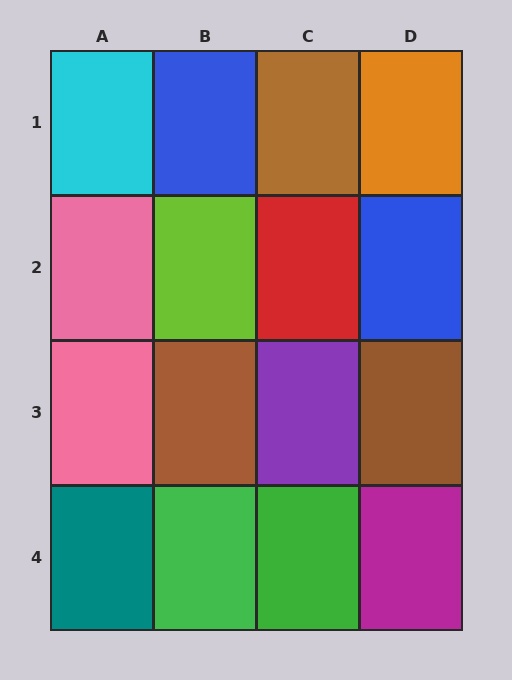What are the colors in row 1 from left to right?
Cyan, blue, brown, orange.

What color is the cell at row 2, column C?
Red.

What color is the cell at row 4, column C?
Green.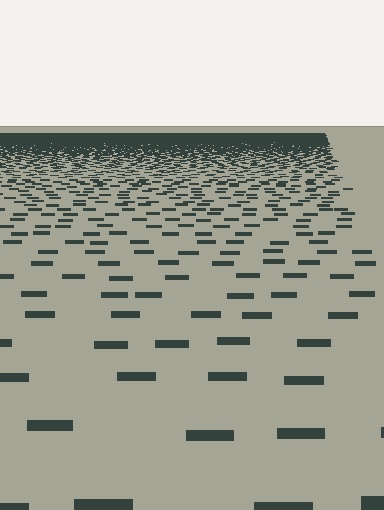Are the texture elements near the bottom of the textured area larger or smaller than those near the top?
Larger. Near the bottom, elements are closer to the viewer and appear at a bigger on-screen size.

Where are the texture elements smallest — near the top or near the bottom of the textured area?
Near the top.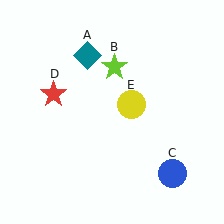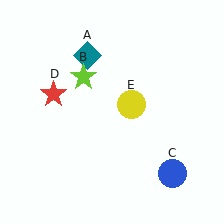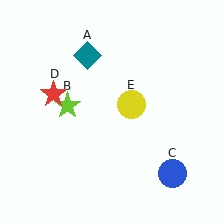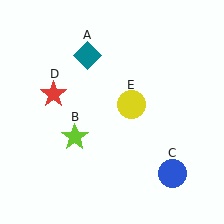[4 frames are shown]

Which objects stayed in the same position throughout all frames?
Teal diamond (object A) and blue circle (object C) and red star (object D) and yellow circle (object E) remained stationary.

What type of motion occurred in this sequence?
The lime star (object B) rotated counterclockwise around the center of the scene.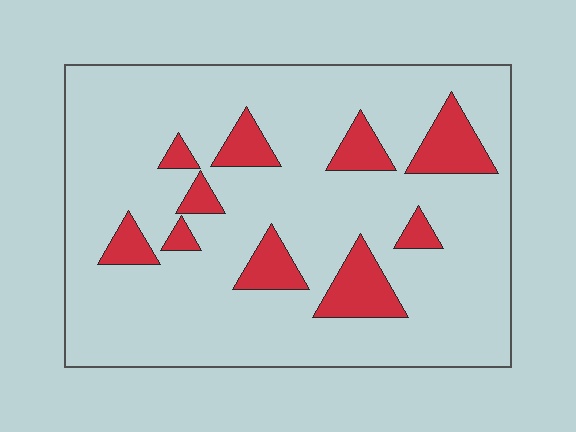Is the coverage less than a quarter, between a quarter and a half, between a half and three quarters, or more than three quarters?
Less than a quarter.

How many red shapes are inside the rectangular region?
10.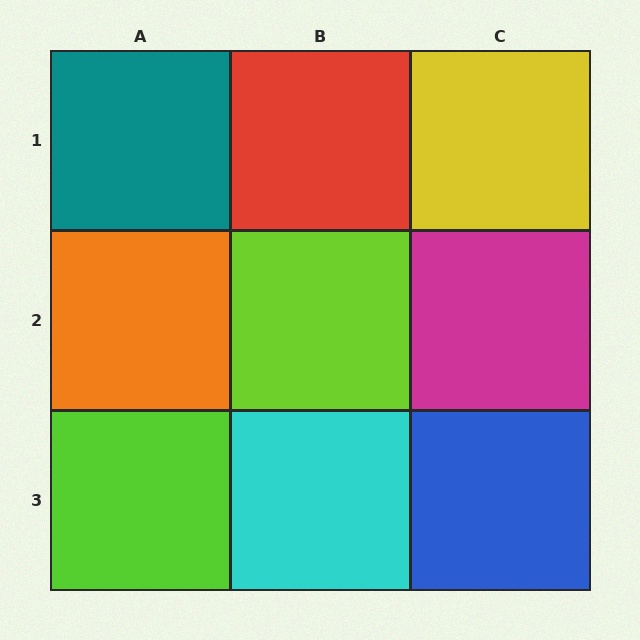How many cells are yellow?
1 cell is yellow.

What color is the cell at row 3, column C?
Blue.